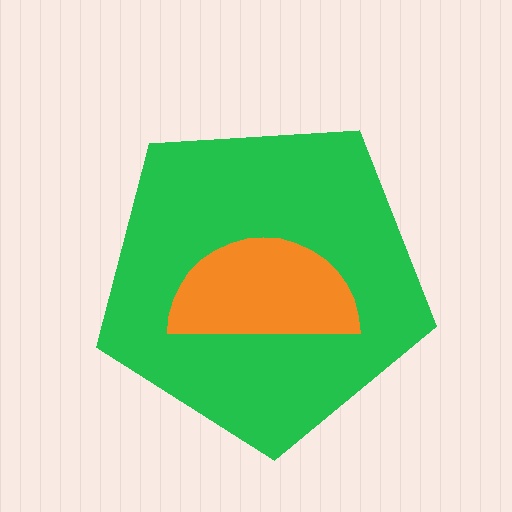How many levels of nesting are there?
2.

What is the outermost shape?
The green pentagon.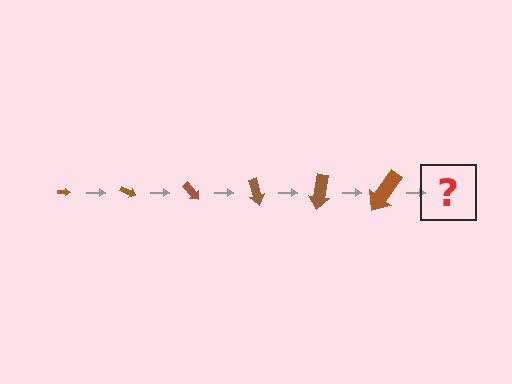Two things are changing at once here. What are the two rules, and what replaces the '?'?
The two rules are that the arrow grows larger each step and it rotates 25 degrees each step. The '?' should be an arrow, larger than the previous one and rotated 150 degrees from the start.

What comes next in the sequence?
The next element should be an arrow, larger than the previous one and rotated 150 degrees from the start.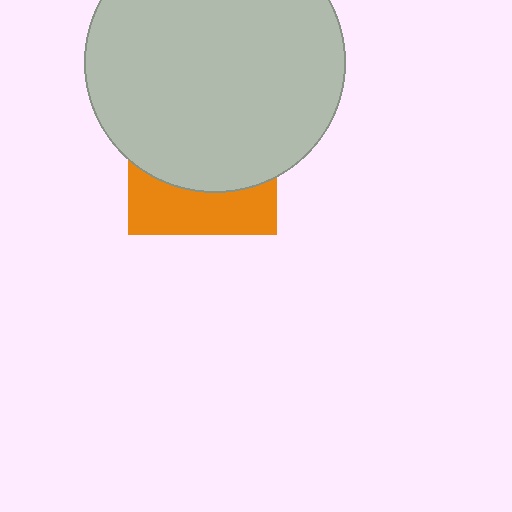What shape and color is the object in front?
The object in front is a light gray circle.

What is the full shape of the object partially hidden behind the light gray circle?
The partially hidden object is an orange square.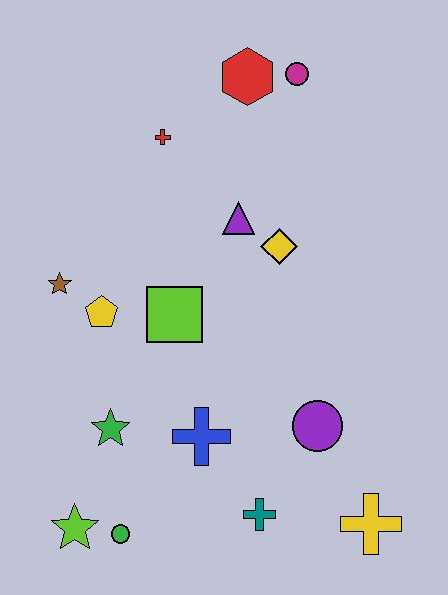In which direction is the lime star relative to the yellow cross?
The lime star is to the left of the yellow cross.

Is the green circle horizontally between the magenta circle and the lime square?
No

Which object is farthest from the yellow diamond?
The lime star is farthest from the yellow diamond.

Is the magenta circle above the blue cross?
Yes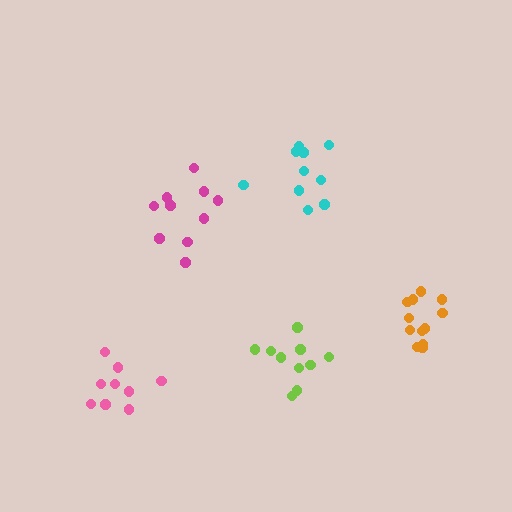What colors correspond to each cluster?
The clusters are colored: pink, lime, orange, magenta, cyan.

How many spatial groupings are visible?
There are 5 spatial groupings.